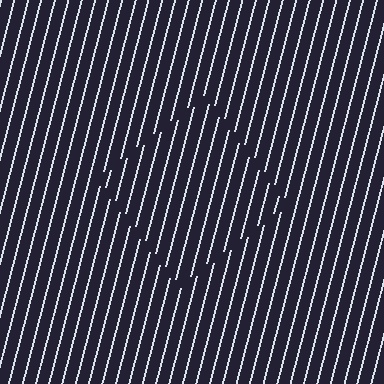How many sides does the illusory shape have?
4 sides — the line-ends trace a square.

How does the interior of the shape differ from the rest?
The interior of the shape contains the same grating, shifted by half a period — the contour is defined by the phase discontinuity where line-ends from the inner and outer gratings abut.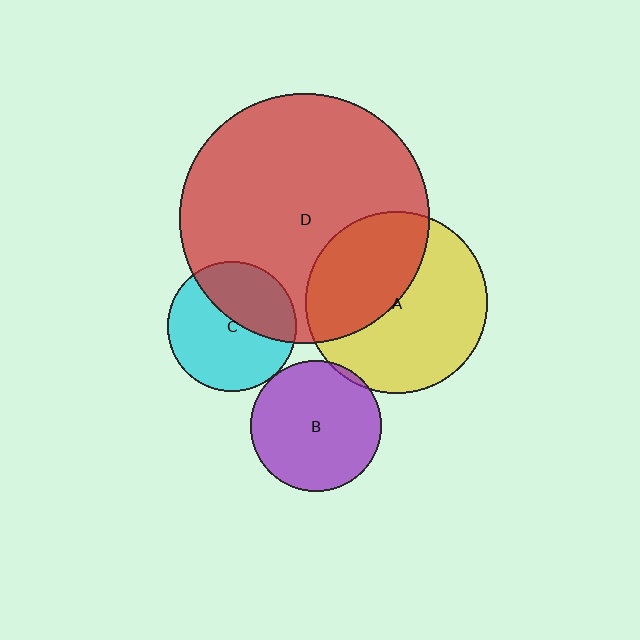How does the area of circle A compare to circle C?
Approximately 2.0 times.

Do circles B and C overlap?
Yes.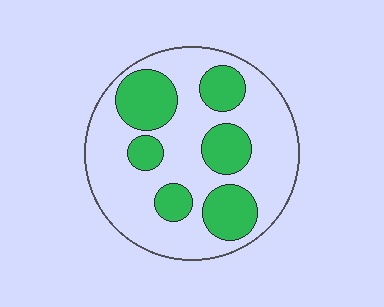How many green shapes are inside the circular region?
6.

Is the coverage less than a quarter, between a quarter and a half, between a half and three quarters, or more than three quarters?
Between a quarter and a half.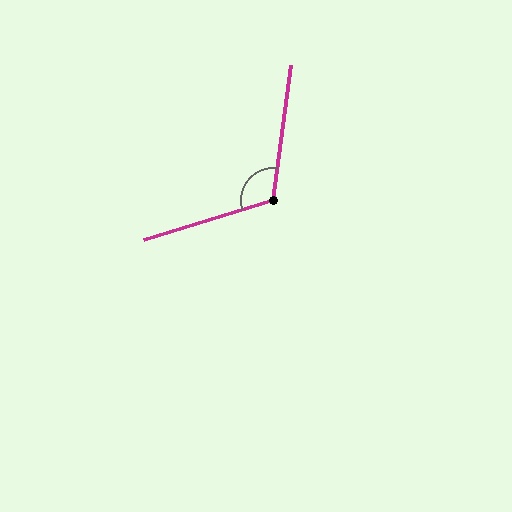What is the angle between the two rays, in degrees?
Approximately 115 degrees.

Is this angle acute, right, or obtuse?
It is obtuse.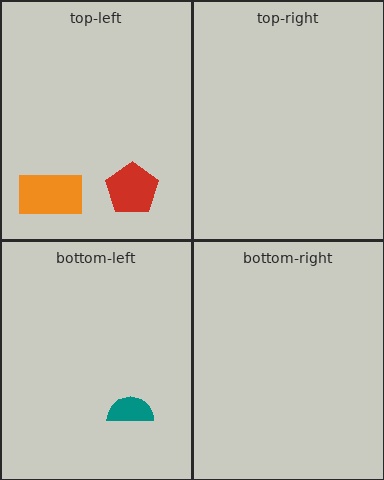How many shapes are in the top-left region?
2.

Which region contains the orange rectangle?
The top-left region.